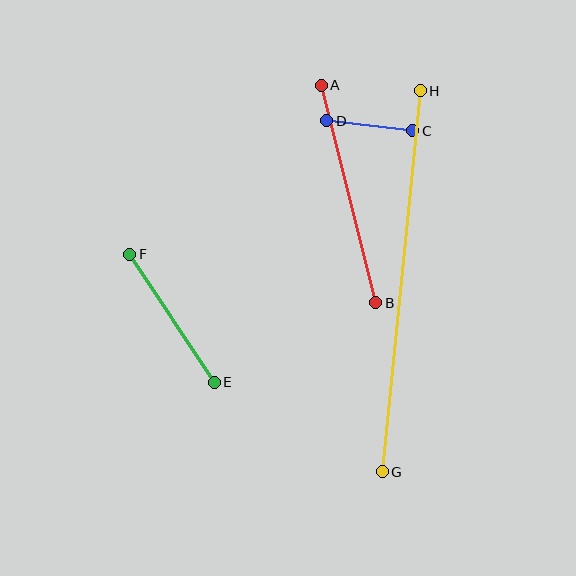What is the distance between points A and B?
The distance is approximately 225 pixels.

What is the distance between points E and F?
The distance is approximately 153 pixels.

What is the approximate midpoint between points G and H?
The midpoint is at approximately (401, 281) pixels.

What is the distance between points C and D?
The distance is approximately 86 pixels.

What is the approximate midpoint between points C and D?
The midpoint is at approximately (370, 126) pixels.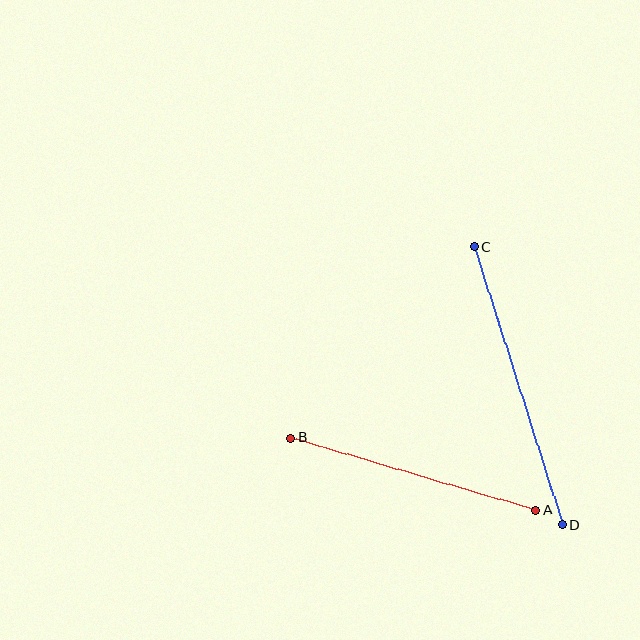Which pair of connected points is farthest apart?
Points C and D are farthest apart.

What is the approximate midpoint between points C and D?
The midpoint is at approximately (518, 386) pixels.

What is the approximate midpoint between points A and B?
The midpoint is at approximately (413, 474) pixels.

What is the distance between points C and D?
The distance is approximately 292 pixels.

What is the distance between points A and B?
The distance is approximately 255 pixels.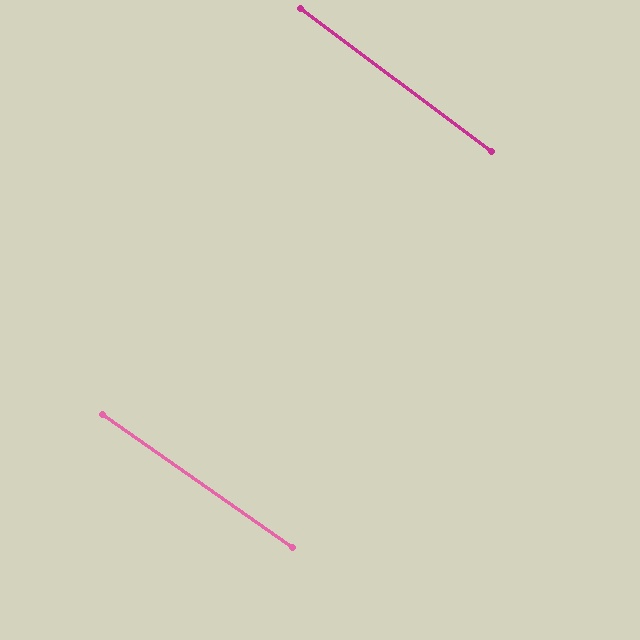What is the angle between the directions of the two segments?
Approximately 2 degrees.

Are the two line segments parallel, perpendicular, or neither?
Parallel — their directions differ by only 2.0°.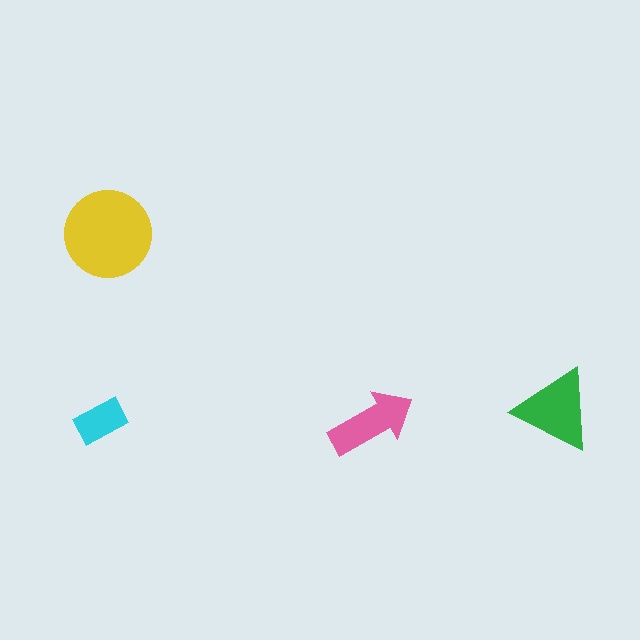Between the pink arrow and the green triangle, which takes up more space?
The green triangle.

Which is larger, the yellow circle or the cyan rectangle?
The yellow circle.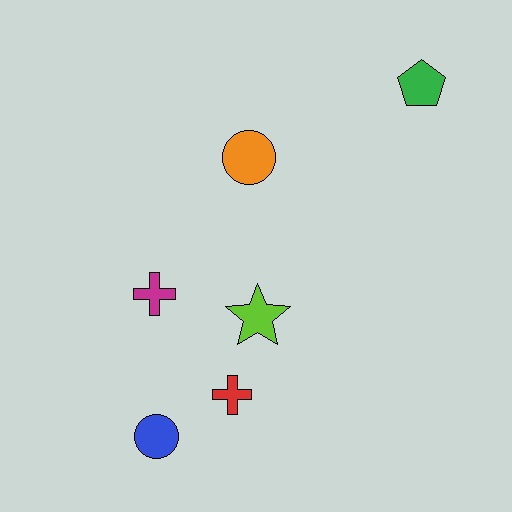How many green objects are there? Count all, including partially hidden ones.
There is 1 green object.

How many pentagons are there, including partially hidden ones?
There is 1 pentagon.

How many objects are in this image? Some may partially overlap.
There are 6 objects.